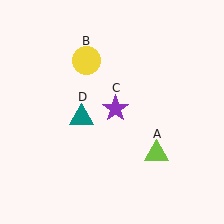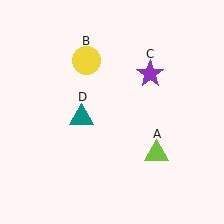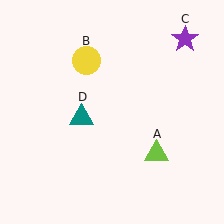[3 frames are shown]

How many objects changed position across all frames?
1 object changed position: purple star (object C).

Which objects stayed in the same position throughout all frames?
Lime triangle (object A) and yellow circle (object B) and teal triangle (object D) remained stationary.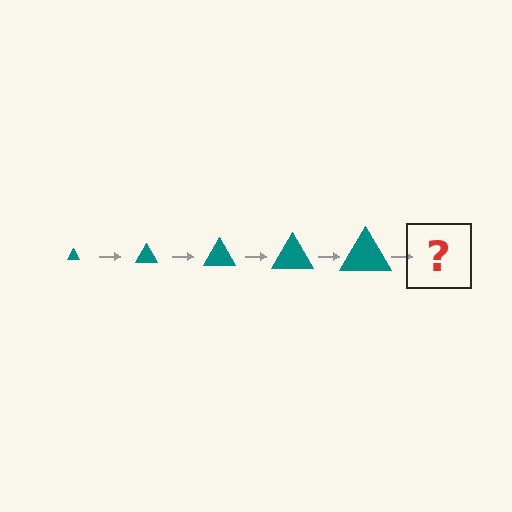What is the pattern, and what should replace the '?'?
The pattern is that the triangle gets progressively larger each step. The '?' should be a teal triangle, larger than the previous one.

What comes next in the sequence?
The next element should be a teal triangle, larger than the previous one.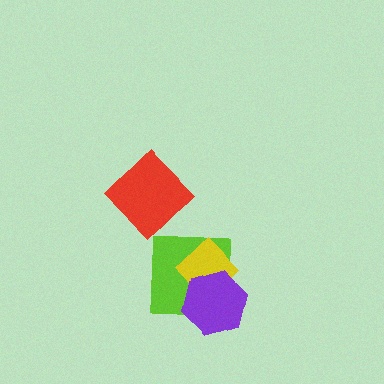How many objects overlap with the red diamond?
0 objects overlap with the red diamond.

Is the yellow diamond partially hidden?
Yes, it is partially covered by another shape.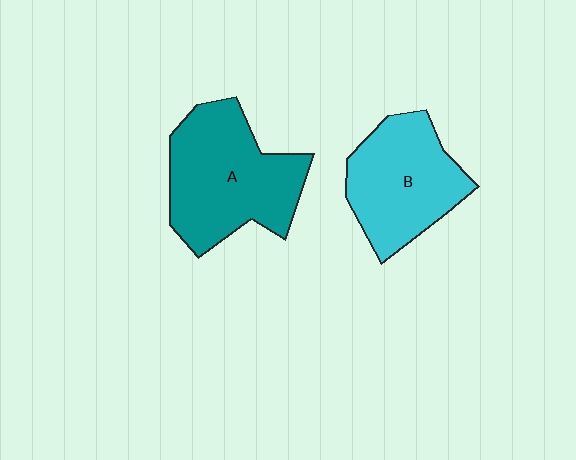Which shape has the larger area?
Shape A (teal).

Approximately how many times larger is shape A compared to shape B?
Approximately 1.2 times.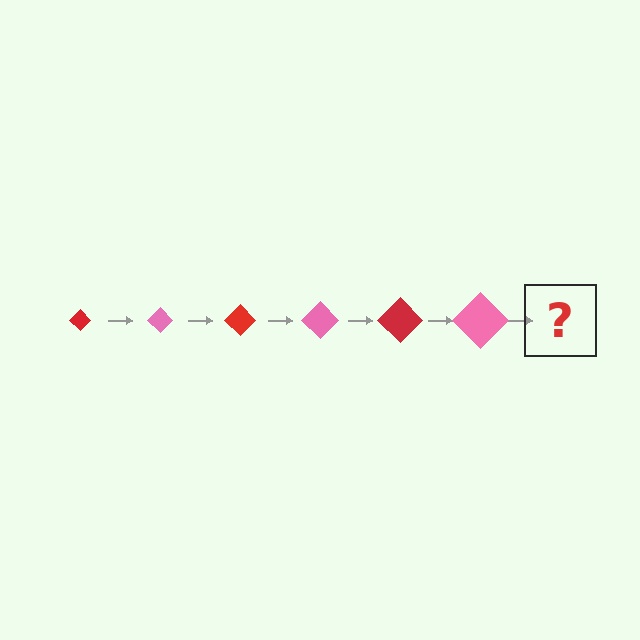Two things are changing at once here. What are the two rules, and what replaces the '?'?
The two rules are that the diamond grows larger each step and the color cycles through red and pink. The '?' should be a red diamond, larger than the previous one.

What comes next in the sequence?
The next element should be a red diamond, larger than the previous one.